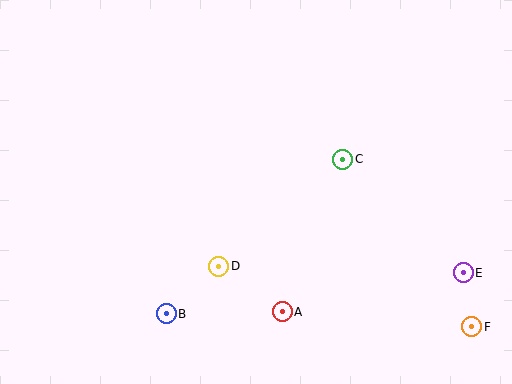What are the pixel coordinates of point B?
Point B is at (166, 314).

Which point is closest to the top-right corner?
Point C is closest to the top-right corner.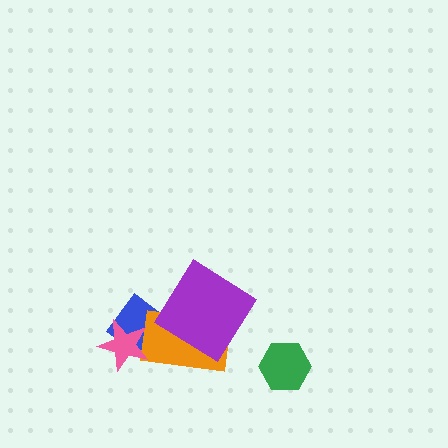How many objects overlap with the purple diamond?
1 object overlaps with the purple diamond.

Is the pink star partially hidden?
No, no other shape covers it.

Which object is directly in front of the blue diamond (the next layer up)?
The orange rectangle is directly in front of the blue diamond.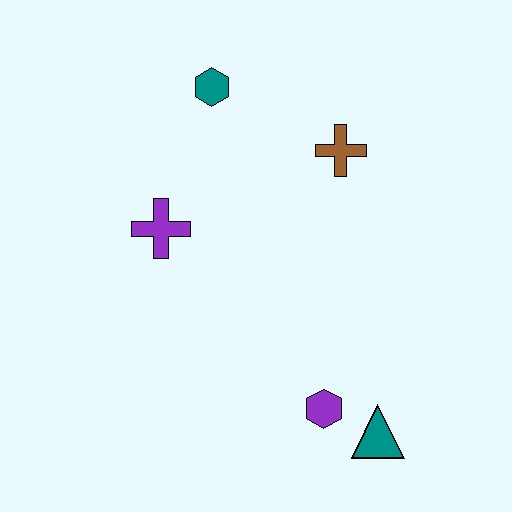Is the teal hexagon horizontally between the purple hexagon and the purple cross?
Yes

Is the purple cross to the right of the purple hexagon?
No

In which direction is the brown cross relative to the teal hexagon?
The brown cross is to the right of the teal hexagon.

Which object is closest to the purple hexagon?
The teal triangle is closest to the purple hexagon.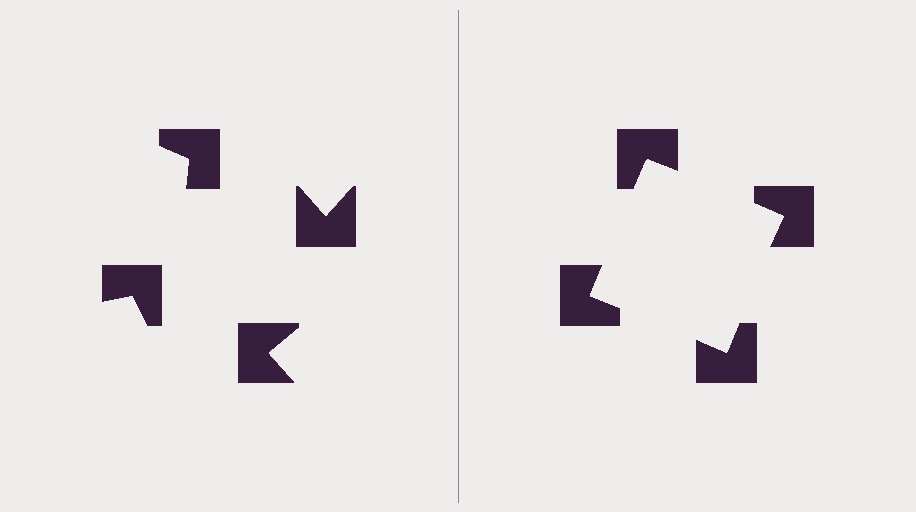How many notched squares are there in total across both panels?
8 — 4 on each side.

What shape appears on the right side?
An illusory square.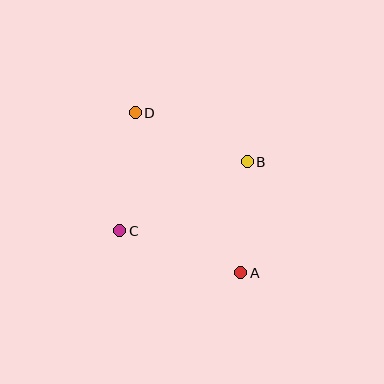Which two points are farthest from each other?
Points A and D are farthest from each other.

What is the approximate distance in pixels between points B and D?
The distance between B and D is approximately 122 pixels.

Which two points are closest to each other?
Points A and B are closest to each other.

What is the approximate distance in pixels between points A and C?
The distance between A and C is approximately 128 pixels.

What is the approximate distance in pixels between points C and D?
The distance between C and D is approximately 119 pixels.